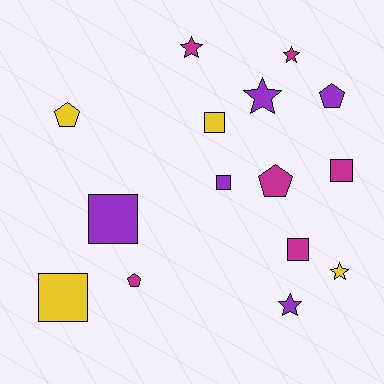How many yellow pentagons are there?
There is 1 yellow pentagon.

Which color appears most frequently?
Magenta, with 6 objects.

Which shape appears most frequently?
Square, with 6 objects.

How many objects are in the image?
There are 15 objects.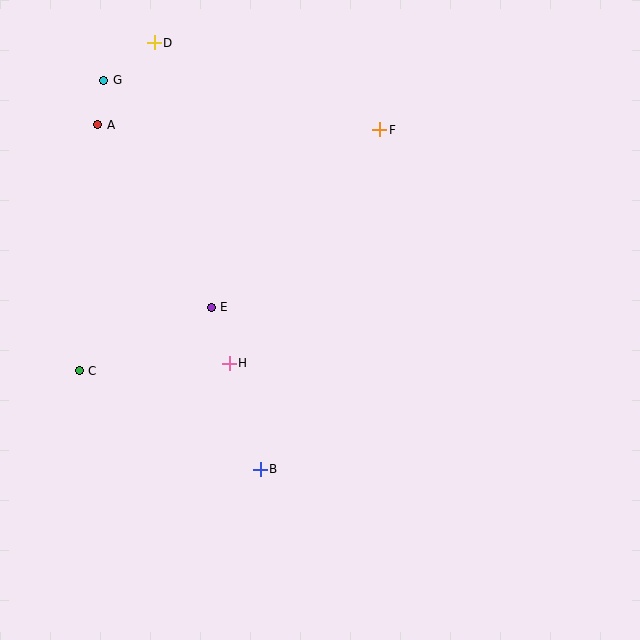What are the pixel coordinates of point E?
Point E is at (211, 307).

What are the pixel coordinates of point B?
Point B is at (260, 469).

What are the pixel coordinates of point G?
Point G is at (104, 80).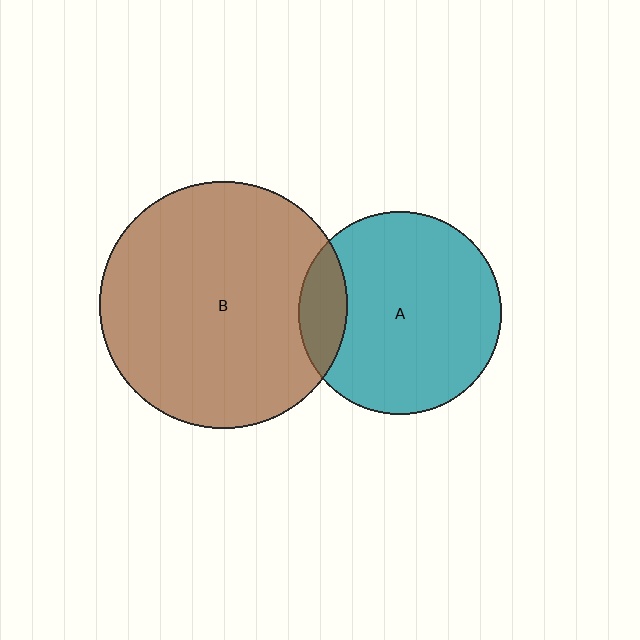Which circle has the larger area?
Circle B (brown).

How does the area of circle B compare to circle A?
Approximately 1.5 times.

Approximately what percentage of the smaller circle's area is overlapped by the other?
Approximately 15%.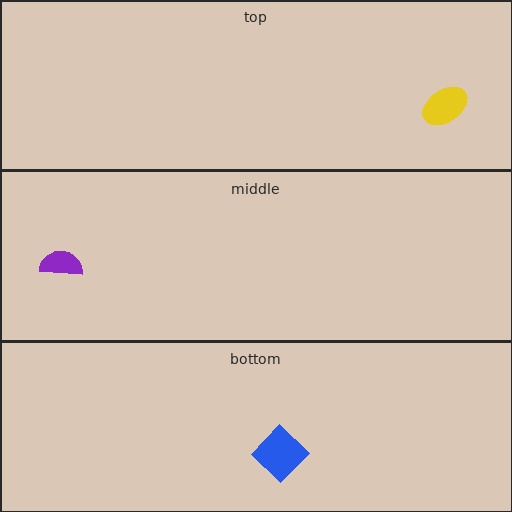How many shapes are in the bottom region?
1.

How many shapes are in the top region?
1.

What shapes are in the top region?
The yellow ellipse.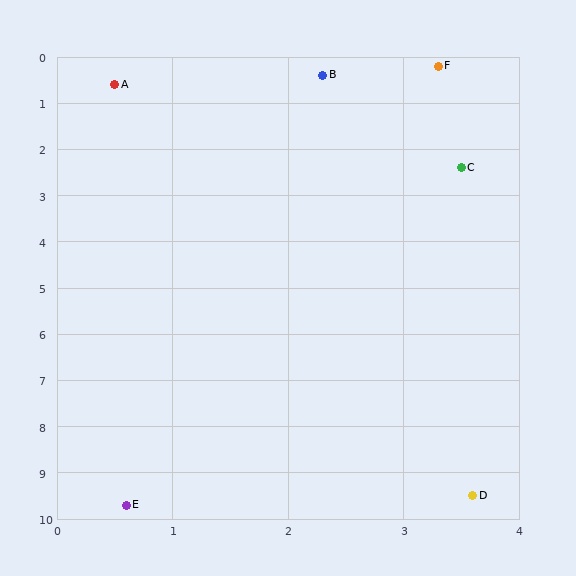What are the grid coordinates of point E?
Point E is at approximately (0.6, 9.7).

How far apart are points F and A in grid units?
Points F and A are about 2.8 grid units apart.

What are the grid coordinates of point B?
Point B is at approximately (2.3, 0.4).